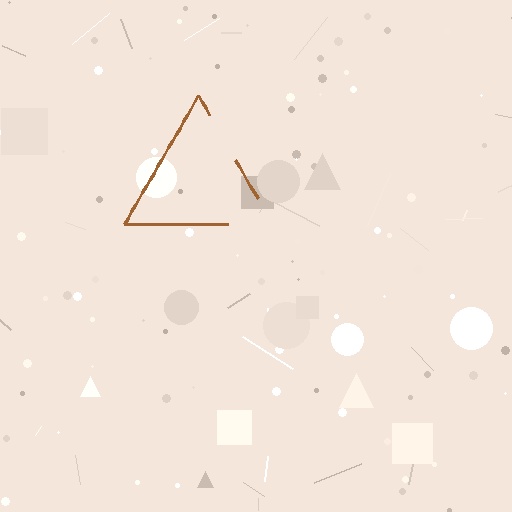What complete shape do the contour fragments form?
The contour fragments form a triangle.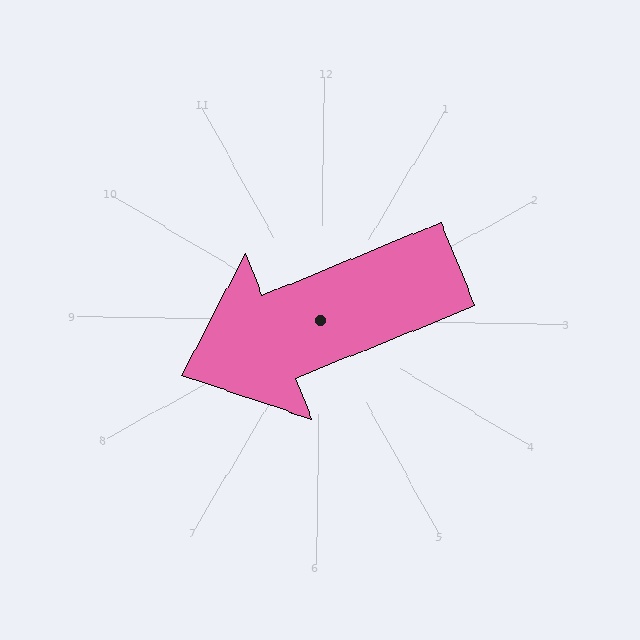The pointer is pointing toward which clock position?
Roughly 8 o'clock.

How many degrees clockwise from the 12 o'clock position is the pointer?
Approximately 247 degrees.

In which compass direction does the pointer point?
Southwest.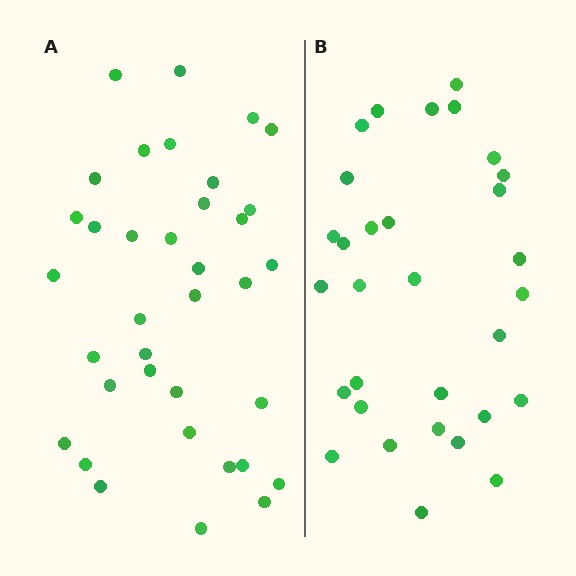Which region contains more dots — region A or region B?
Region A (the left region) has more dots.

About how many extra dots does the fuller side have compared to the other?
Region A has about 5 more dots than region B.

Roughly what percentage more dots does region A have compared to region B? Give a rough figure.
About 15% more.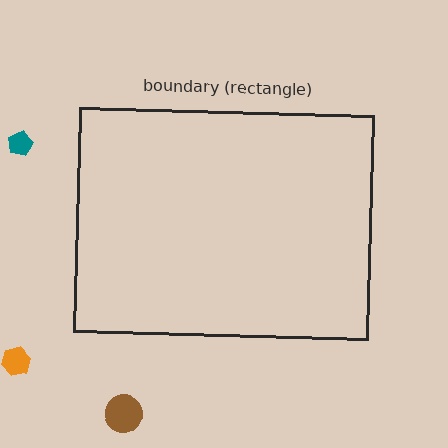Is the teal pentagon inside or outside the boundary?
Outside.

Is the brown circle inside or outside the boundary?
Outside.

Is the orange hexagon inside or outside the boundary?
Outside.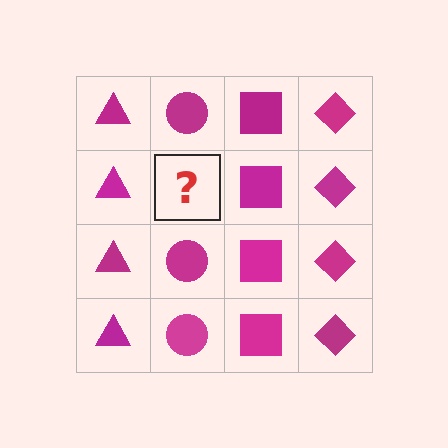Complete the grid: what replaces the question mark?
The question mark should be replaced with a magenta circle.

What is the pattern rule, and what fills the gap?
The rule is that each column has a consistent shape. The gap should be filled with a magenta circle.